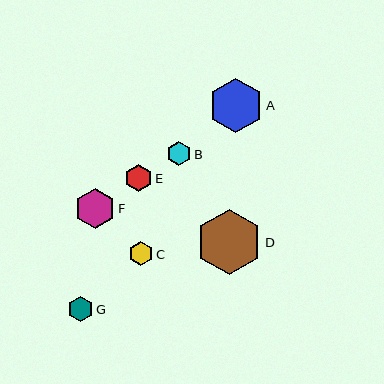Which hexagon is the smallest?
Hexagon C is the smallest with a size of approximately 24 pixels.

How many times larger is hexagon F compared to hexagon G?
Hexagon F is approximately 1.6 times the size of hexagon G.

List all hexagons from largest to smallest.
From largest to smallest: D, A, F, E, G, B, C.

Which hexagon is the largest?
Hexagon D is the largest with a size of approximately 65 pixels.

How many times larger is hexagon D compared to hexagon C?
Hexagon D is approximately 2.8 times the size of hexagon C.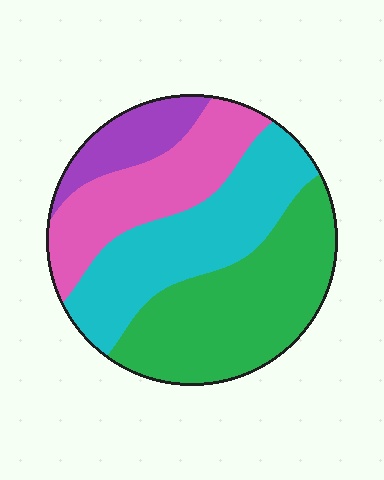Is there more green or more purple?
Green.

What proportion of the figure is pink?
Pink covers 23% of the figure.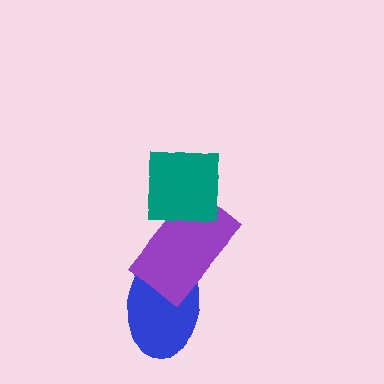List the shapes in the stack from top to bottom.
From top to bottom: the teal square, the purple rectangle, the blue ellipse.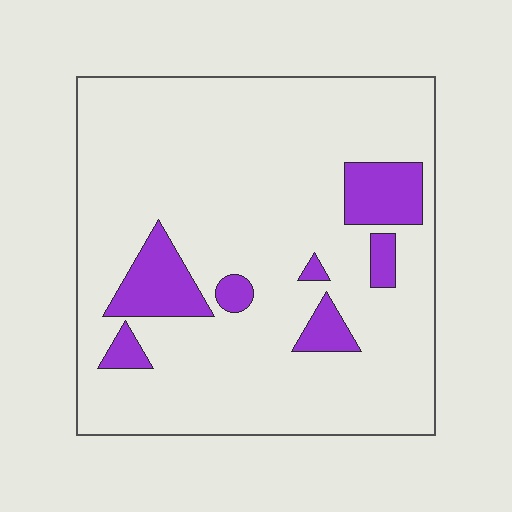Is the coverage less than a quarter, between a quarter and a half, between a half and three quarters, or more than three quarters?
Less than a quarter.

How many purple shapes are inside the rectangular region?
7.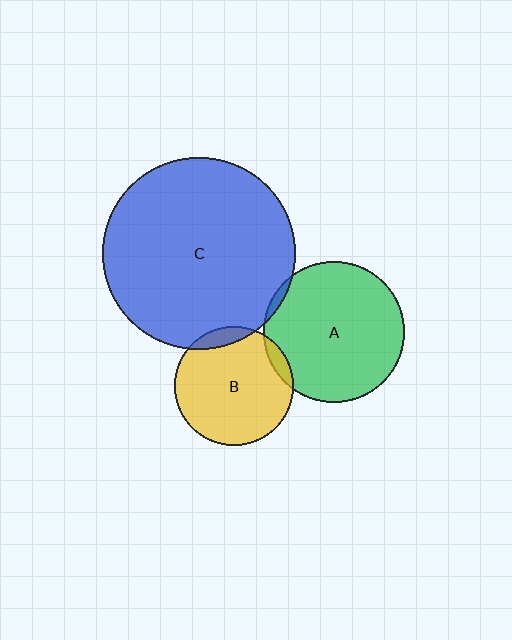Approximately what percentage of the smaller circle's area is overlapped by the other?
Approximately 5%.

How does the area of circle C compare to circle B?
Approximately 2.6 times.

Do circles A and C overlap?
Yes.